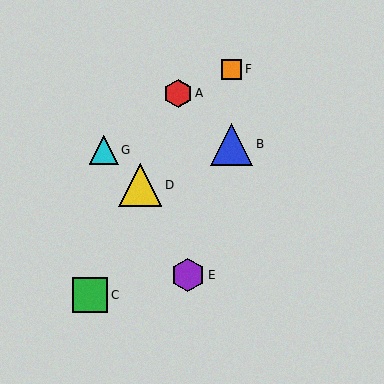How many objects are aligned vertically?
2 objects (B, F) are aligned vertically.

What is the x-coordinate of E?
Object E is at x≈188.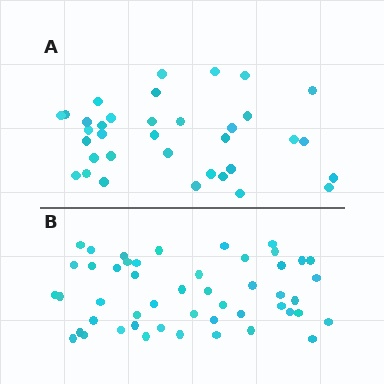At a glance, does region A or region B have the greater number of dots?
Region B (the bottom region) has more dots.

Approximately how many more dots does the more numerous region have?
Region B has approximately 15 more dots than region A.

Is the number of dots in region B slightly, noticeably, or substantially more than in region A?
Region B has noticeably more, but not dramatically so. The ratio is roughly 1.4 to 1.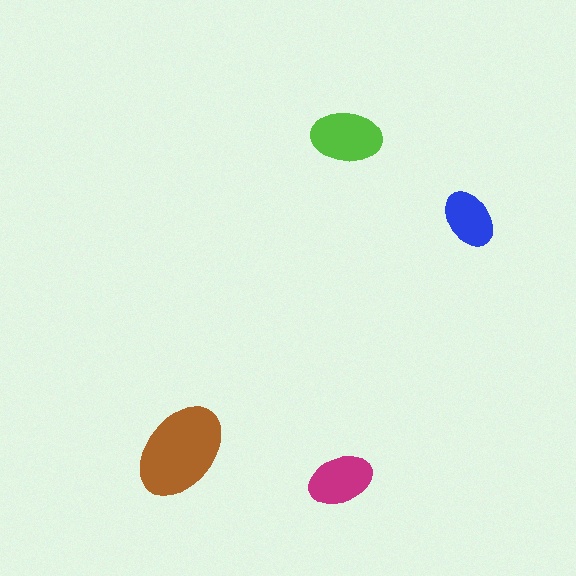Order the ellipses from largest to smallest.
the brown one, the lime one, the magenta one, the blue one.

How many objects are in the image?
There are 4 objects in the image.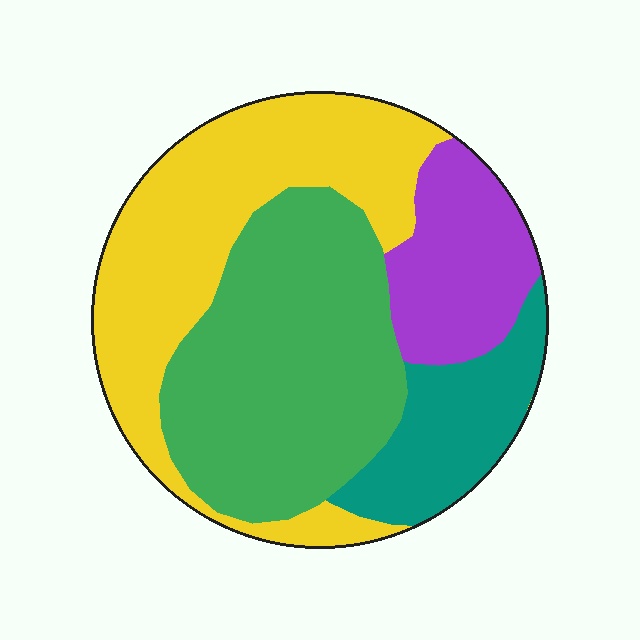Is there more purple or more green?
Green.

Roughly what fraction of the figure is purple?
Purple covers 15% of the figure.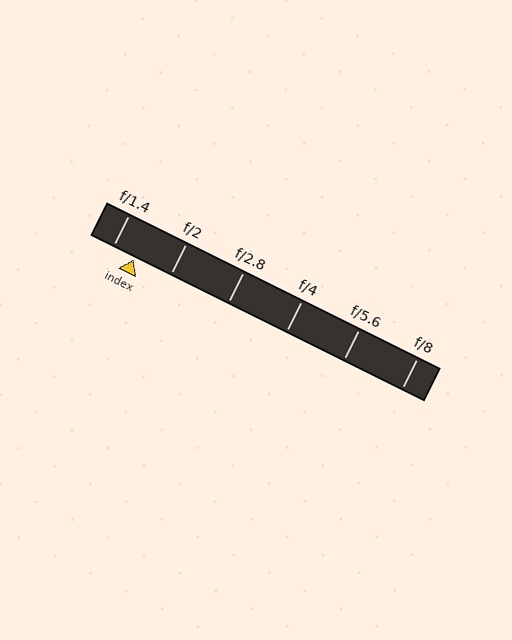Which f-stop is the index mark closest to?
The index mark is closest to f/1.4.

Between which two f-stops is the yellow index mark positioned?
The index mark is between f/1.4 and f/2.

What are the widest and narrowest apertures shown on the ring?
The widest aperture shown is f/1.4 and the narrowest is f/8.